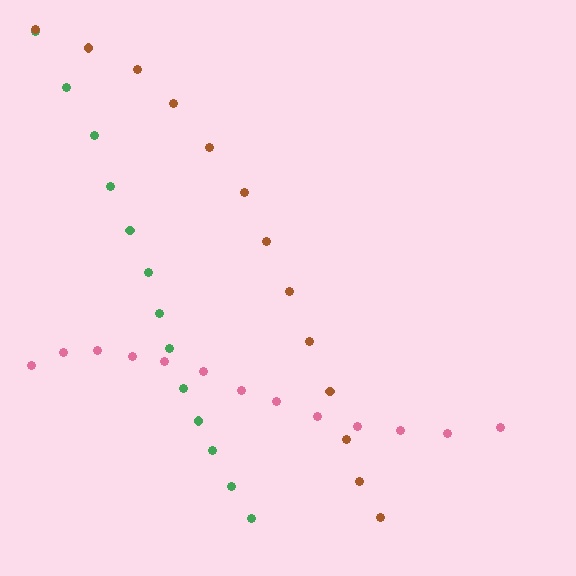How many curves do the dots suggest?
There are 3 distinct paths.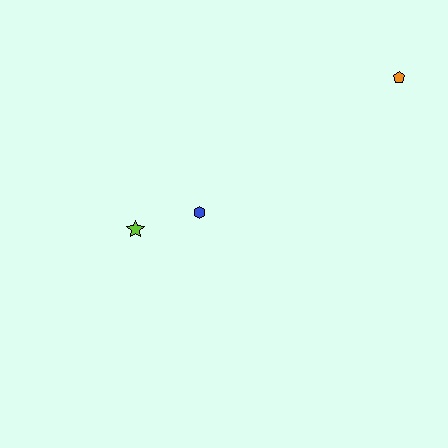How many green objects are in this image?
There are no green objects.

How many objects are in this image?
There are 3 objects.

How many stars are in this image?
There is 1 star.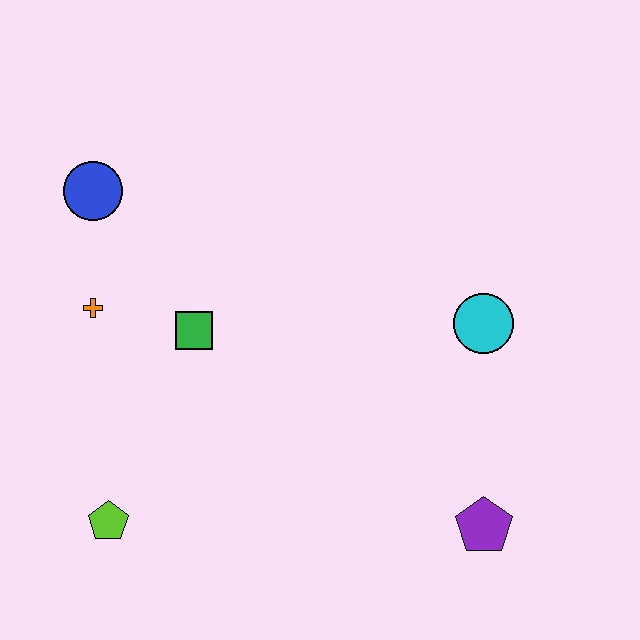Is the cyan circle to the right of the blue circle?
Yes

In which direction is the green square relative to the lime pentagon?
The green square is above the lime pentagon.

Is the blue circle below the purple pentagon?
No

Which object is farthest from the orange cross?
The purple pentagon is farthest from the orange cross.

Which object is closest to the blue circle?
The orange cross is closest to the blue circle.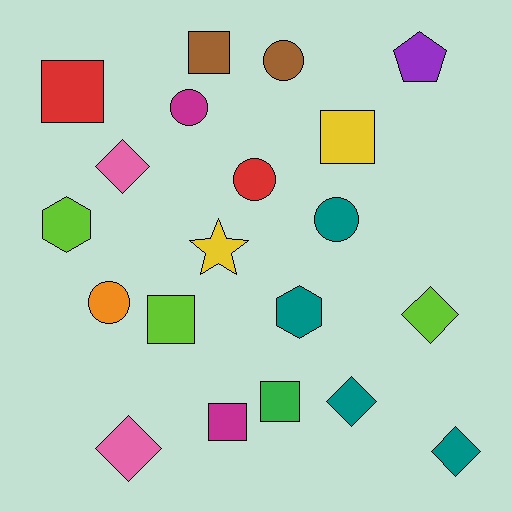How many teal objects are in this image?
There are 4 teal objects.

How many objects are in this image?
There are 20 objects.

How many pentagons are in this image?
There is 1 pentagon.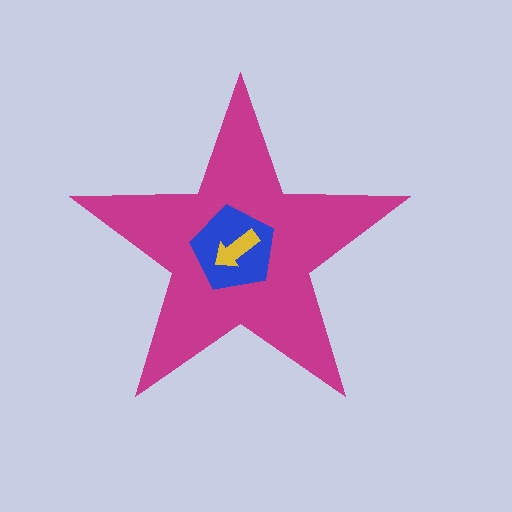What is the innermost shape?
The yellow arrow.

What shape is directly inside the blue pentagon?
The yellow arrow.